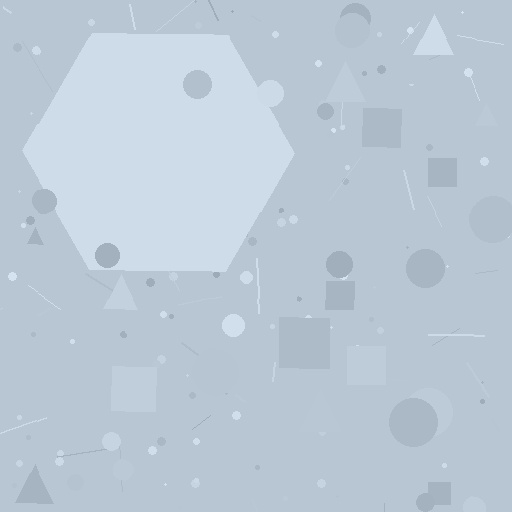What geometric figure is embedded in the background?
A hexagon is embedded in the background.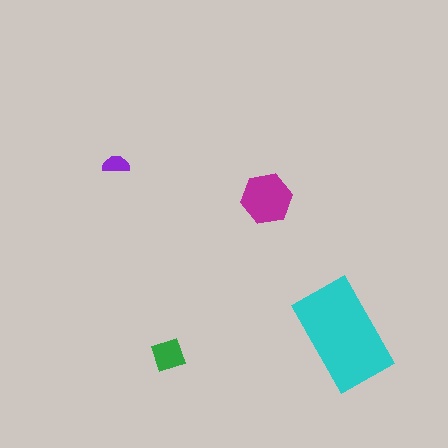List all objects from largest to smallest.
The cyan rectangle, the magenta hexagon, the green diamond, the purple semicircle.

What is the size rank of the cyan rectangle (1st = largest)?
1st.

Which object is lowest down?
The green diamond is bottommost.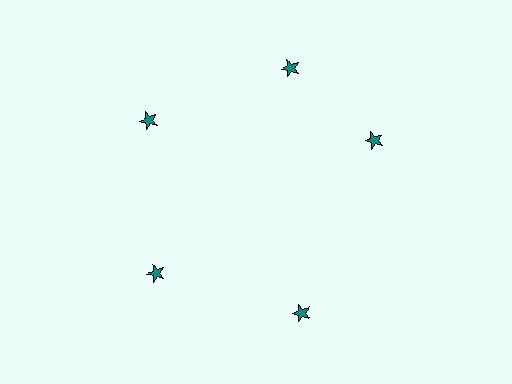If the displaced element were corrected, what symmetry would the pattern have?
It would have 5-fold rotational symmetry — the pattern would map onto itself every 72 degrees.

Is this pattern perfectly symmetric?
No. The 5 teal stars are arranged in a ring, but one element near the 3 o'clock position is rotated out of alignment along the ring, breaking the 5-fold rotational symmetry.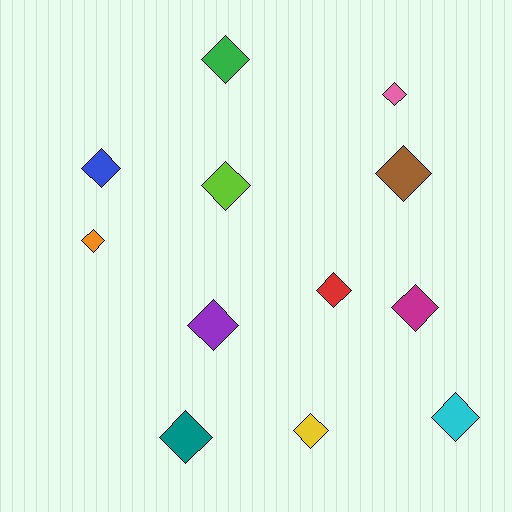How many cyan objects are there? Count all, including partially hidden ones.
There is 1 cyan object.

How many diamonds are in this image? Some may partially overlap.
There are 12 diamonds.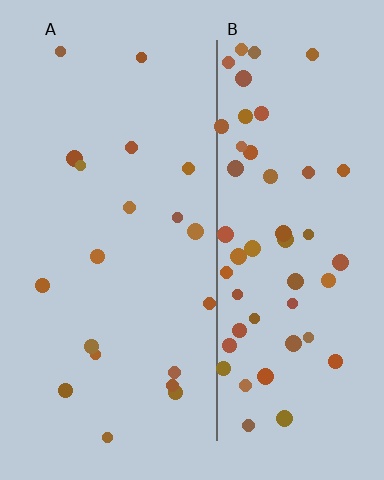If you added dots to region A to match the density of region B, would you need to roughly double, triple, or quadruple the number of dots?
Approximately triple.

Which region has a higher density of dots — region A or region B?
B (the right).